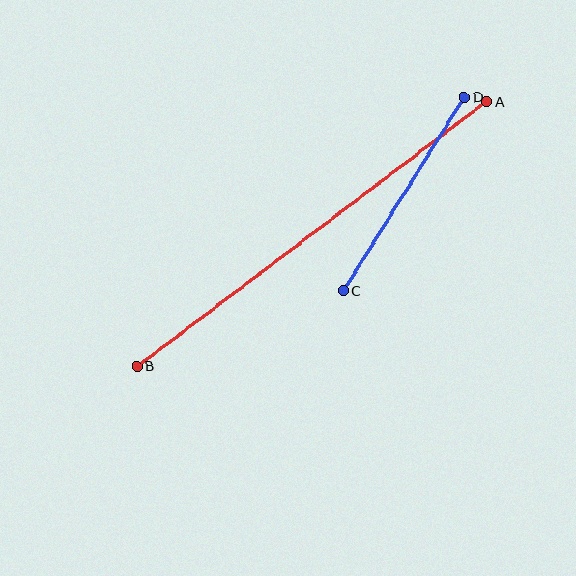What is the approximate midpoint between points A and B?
The midpoint is at approximately (311, 234) pixels.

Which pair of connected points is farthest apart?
Points A and B are farthest apart.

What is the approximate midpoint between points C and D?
The midpoint is at approximately (404, 194) pixels.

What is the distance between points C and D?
The distance is approximately 228 pixels.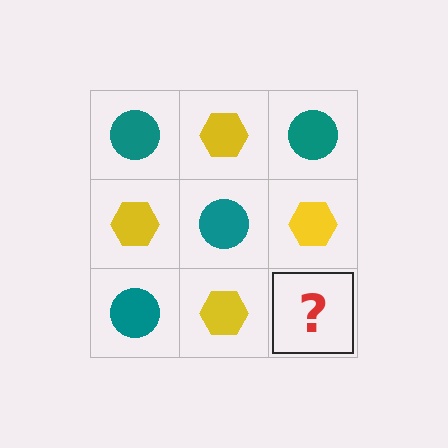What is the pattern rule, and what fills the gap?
The rule is that it alternates teal circle and yellow hexagon in a checkerboard pattern. The gap should be filled with a teal circle.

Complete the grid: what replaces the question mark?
The question mark should be replaced with a teal circle.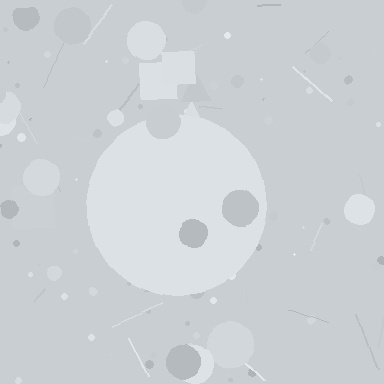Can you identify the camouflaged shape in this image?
The camouflaged shape is a circle.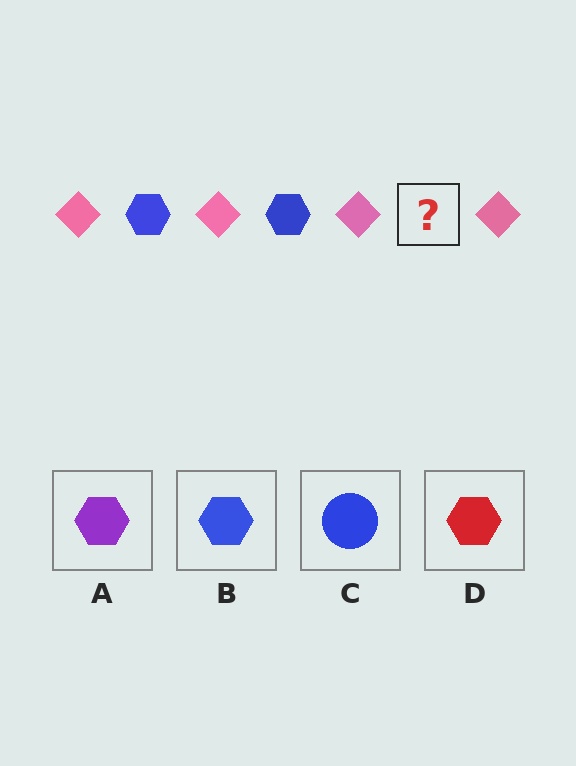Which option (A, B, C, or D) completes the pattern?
B.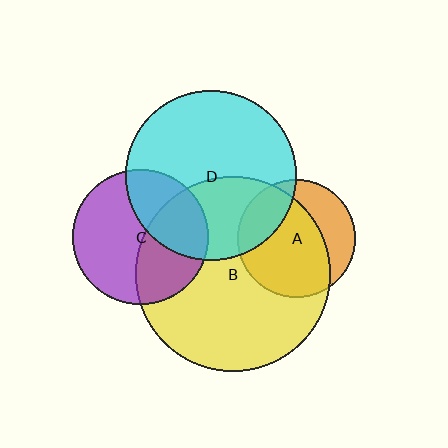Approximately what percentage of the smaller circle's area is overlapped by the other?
Approximately 35%.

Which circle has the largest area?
Circle B (yellow).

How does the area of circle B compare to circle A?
Approximately 2.7 times.